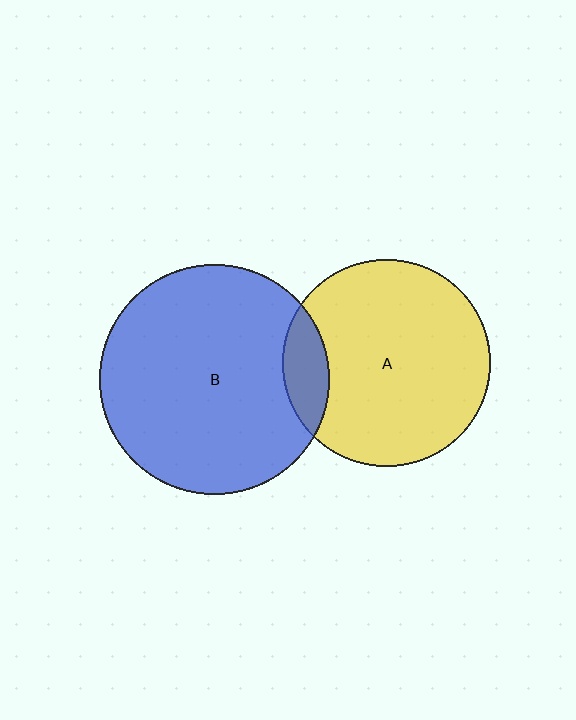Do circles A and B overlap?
Yes.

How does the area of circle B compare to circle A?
Approximately 1.2 times.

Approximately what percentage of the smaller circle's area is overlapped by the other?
Approximately 10%.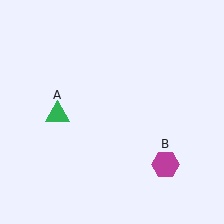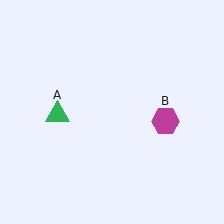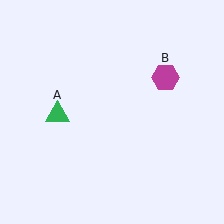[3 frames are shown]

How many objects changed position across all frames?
1 object changed position: magenta hexagon (object B).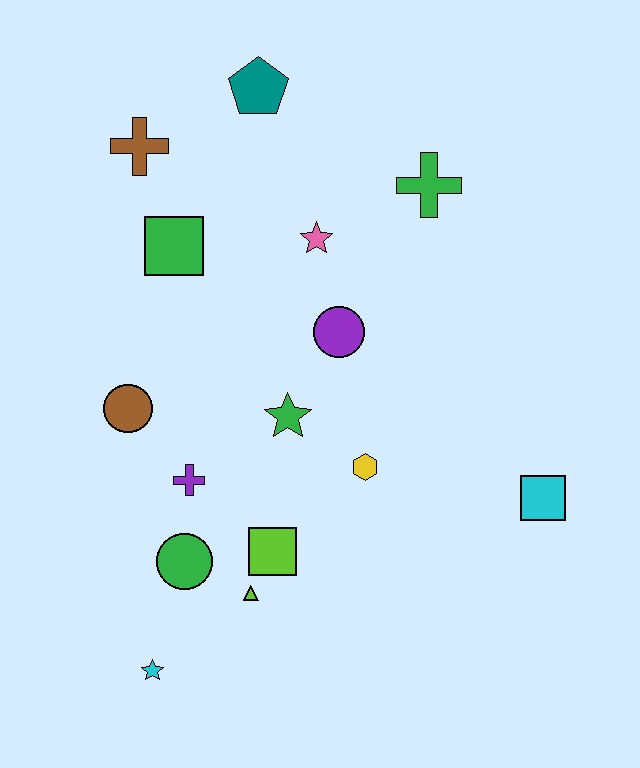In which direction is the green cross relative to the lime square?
The green cross is above the lime square.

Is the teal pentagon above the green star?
Yes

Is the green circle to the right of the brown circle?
Yes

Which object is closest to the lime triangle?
The lime square is closest to the lime triangle.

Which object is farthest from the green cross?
The cyan star is farthest from the green cross.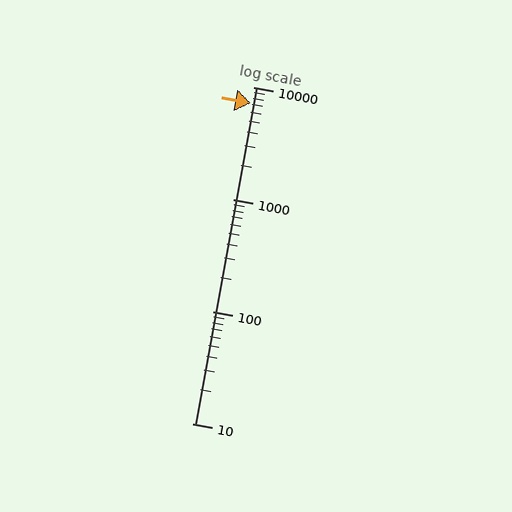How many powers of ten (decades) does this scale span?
The scale spans 3 decades, from 10 to 10000.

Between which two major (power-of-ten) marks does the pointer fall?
The pointer is between 1000 and 10000.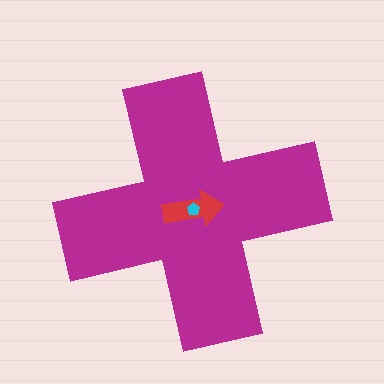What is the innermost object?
The cyan pentagon.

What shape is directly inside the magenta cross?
The red arrow.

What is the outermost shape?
The magenta cross.